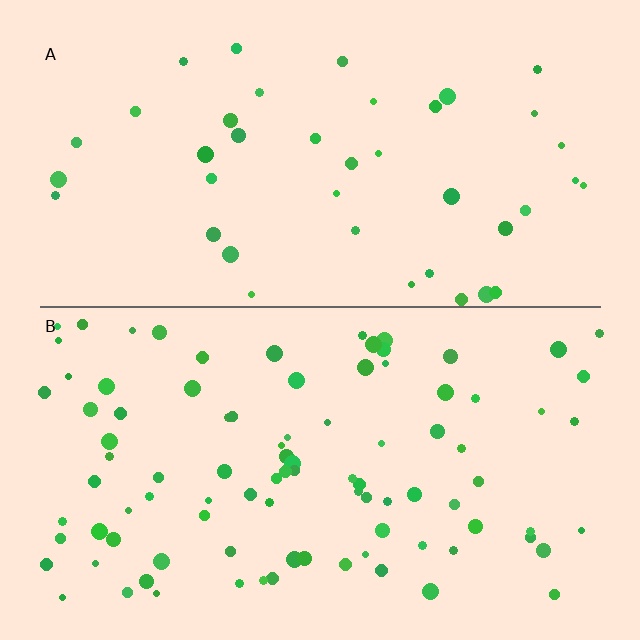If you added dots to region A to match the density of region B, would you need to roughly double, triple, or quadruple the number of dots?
Approximately double.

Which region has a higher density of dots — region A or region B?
B (the bottom).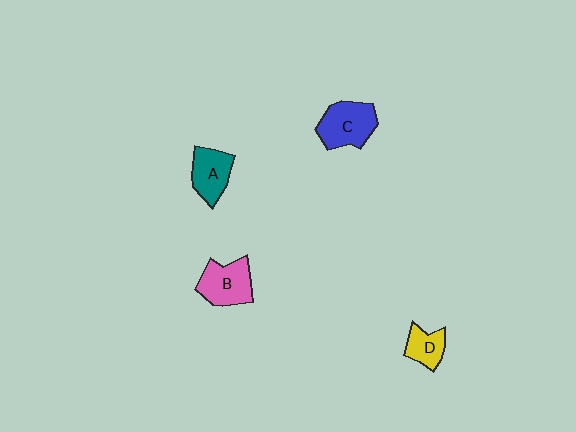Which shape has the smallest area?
Shape D (yellow).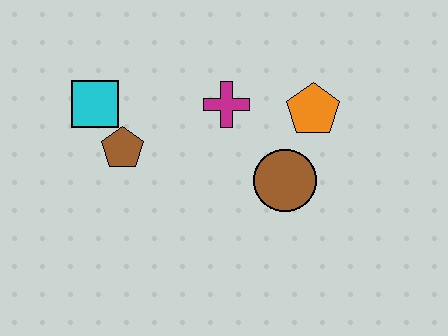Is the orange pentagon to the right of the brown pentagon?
Yes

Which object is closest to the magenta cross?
The orange pentagon is closest to the magenta cross.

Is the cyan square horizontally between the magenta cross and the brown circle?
No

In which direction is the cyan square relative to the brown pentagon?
The cyan square is above the brown pentagon.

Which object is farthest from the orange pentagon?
The cyan square is farthest from the orange pentagon.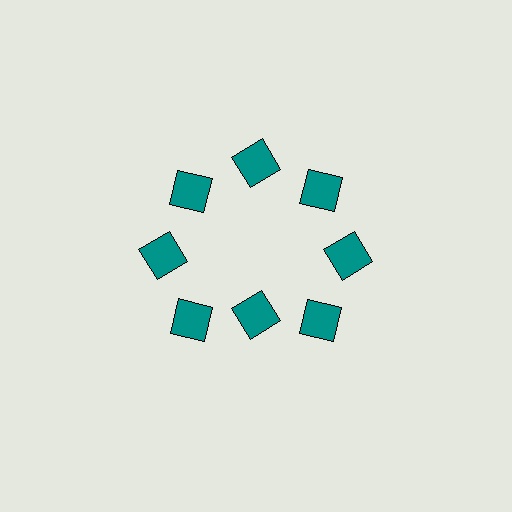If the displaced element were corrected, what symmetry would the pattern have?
It would have 8-fold rotational symmetry — the pattern would map onto itself every 45 degrees.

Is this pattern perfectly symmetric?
No. The 8 teal squares are arranged in a ring, but one element near the 6 o'clock position is pulled inward toward the center, breaking the 8-fold rotational symmetry.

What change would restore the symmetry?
The symmetry would be restored by moving it outward, back onto the ring so that all 8 squares sit at equal angles and equal distance from the center.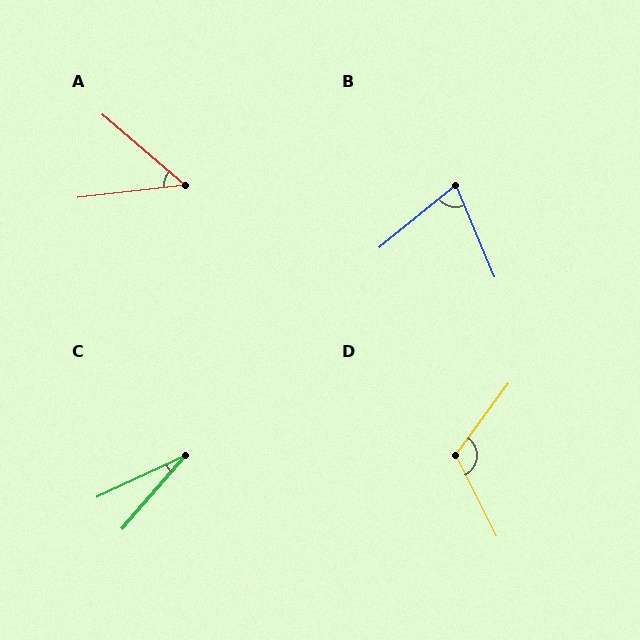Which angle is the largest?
D, at approximately 117 degrees.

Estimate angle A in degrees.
Approximately 47 degrees.